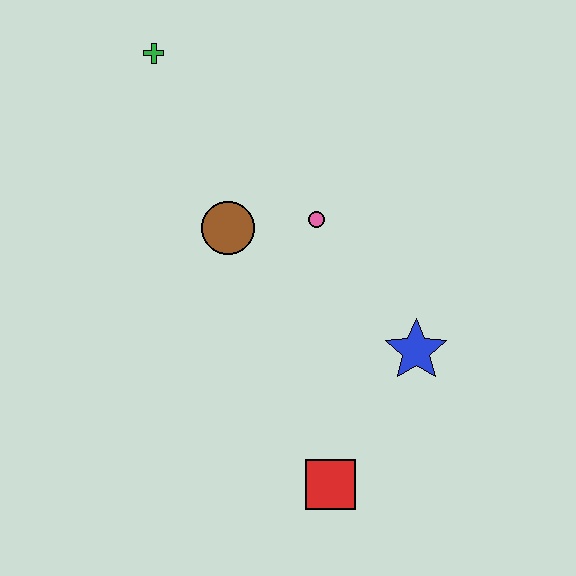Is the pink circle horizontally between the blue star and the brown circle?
Yes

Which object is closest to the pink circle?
The brown circle is closest to the pink circle.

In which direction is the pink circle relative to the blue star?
The pink circle is above the blue star.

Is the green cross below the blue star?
No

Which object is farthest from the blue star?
The green cross is farthest from the blue star.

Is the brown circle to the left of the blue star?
Yes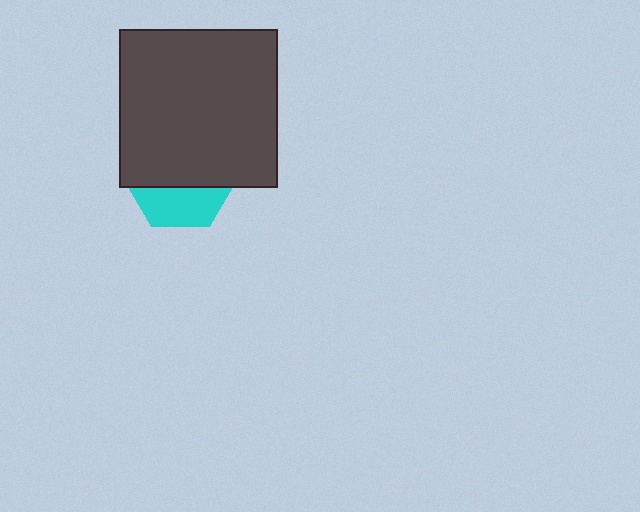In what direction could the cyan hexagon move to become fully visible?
The cyan hexagon could move down. That would shift it out from behind the dark gray square entirely.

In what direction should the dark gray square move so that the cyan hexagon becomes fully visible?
The dark gray square should move up. That is the shortest direction to clear the overlap and leave the cyan hexagon fully visible.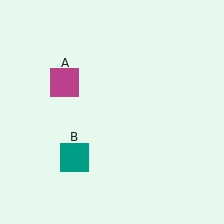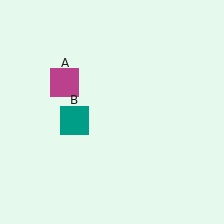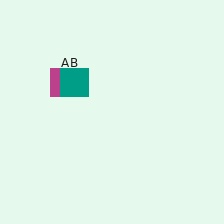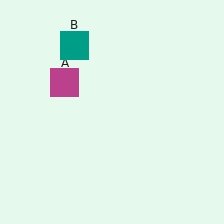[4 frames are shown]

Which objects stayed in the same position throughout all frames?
Magenta square (object A) remained stationary.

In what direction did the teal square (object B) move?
The teal square (object B) moved up.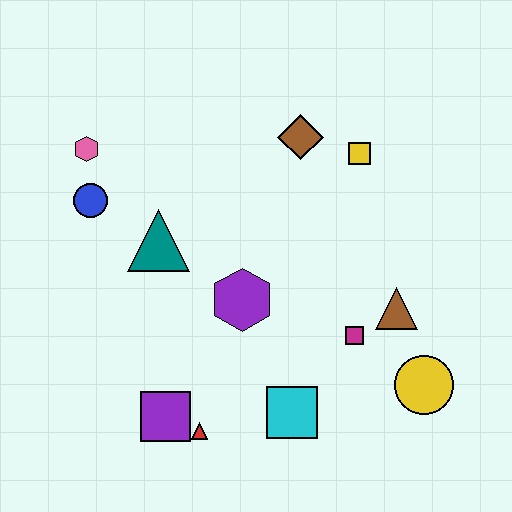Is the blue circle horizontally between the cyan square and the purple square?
No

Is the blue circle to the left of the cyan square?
Yes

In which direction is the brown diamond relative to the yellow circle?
The brown diamond is above the yellow circle.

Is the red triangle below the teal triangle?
Yes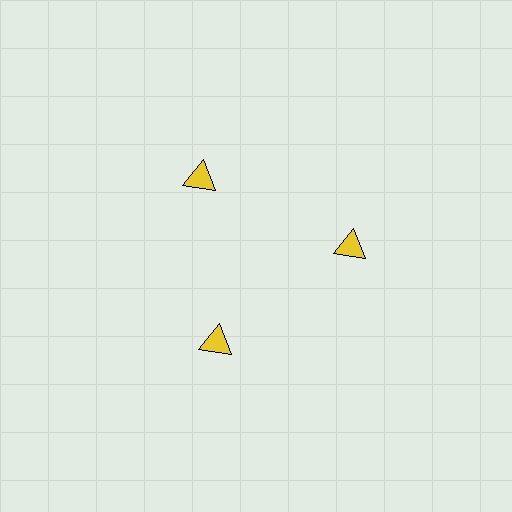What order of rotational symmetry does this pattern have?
This pattern has 3-fold rotational symmetry.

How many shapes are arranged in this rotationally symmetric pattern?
There are 3 shapes, arranged in 3 groups of 1.